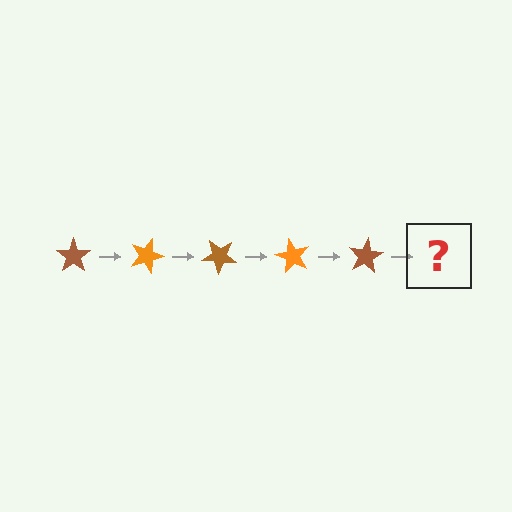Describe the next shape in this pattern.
It should be an orange star, rotated 100 degrees from the start.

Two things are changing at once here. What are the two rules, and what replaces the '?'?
The two rules are that it rotates 20 degrees each step and the color cycles through brown and orange. The '?' should be an orange star, rotated 100 degrees from the start.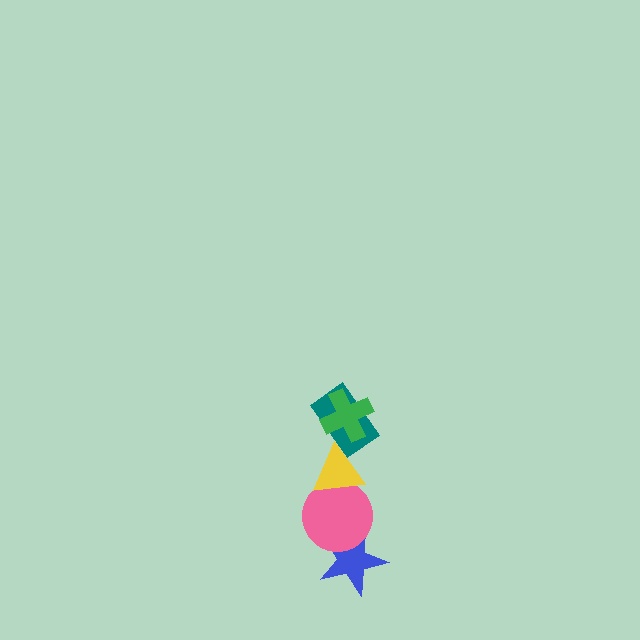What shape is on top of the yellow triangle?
The teal rectangle is on top of the yellow triangle.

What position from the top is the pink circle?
The pink circle is 4th from the top.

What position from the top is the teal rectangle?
The teal rectangle is 2nd from the top.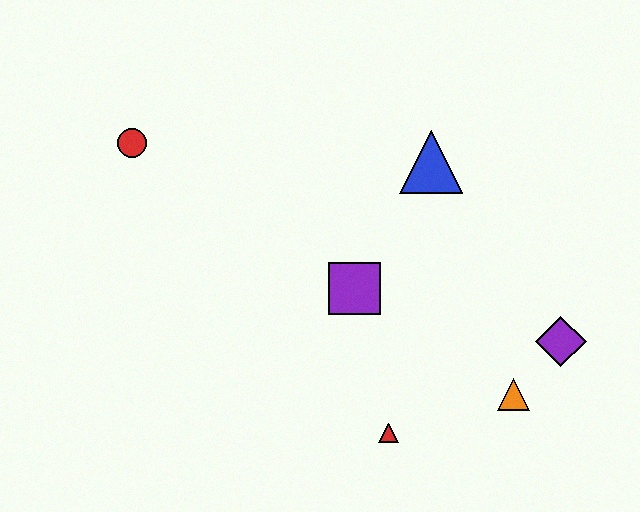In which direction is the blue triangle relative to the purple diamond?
The blue triangle is above the purple diamond.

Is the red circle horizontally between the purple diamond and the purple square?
No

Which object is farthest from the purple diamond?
The red circle is farthest from the purple diamond.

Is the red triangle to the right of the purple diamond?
No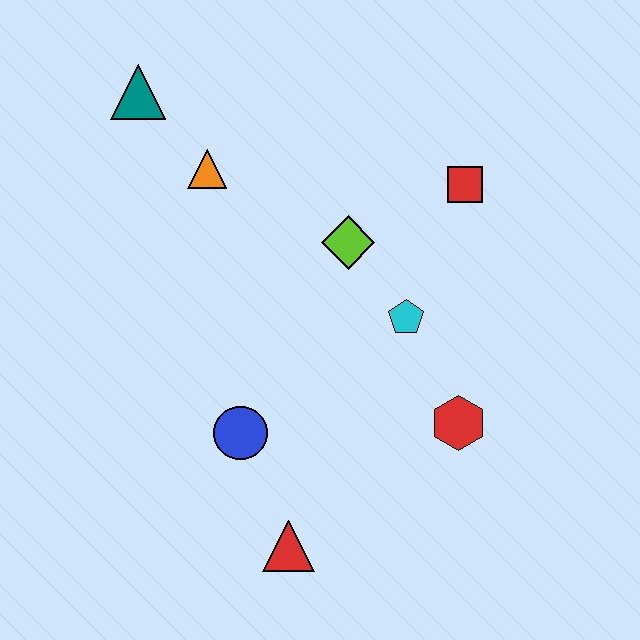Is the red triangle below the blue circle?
Yes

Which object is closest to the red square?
The lime diamond is closest to the red square.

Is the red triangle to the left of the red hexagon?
Yes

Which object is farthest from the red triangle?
The teal triangle is farthest from the red triangle.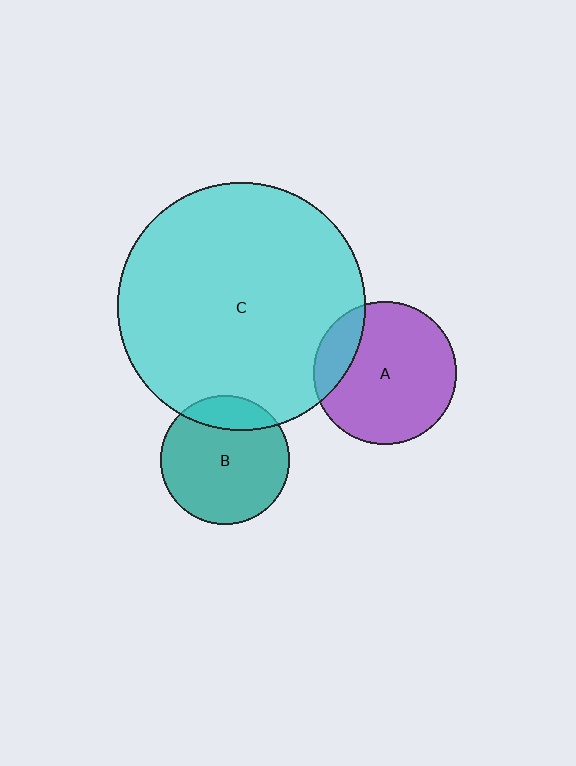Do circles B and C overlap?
Yes.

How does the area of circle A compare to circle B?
Approximately 1.2 times.